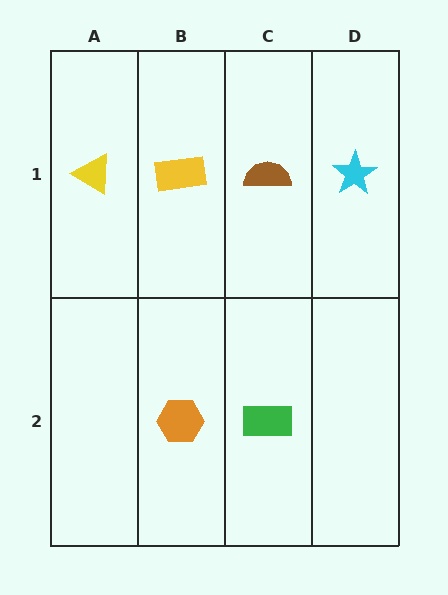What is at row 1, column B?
A yellow rectangle.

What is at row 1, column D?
A cyan star.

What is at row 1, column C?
A brown semicircle.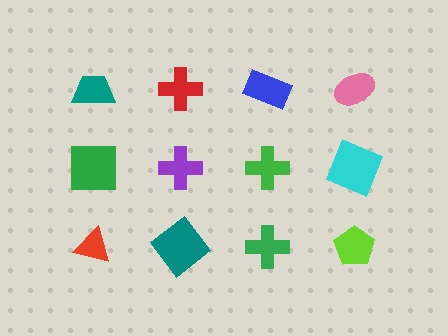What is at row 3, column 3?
A green cross.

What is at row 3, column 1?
A red triangle.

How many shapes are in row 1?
4 shapes.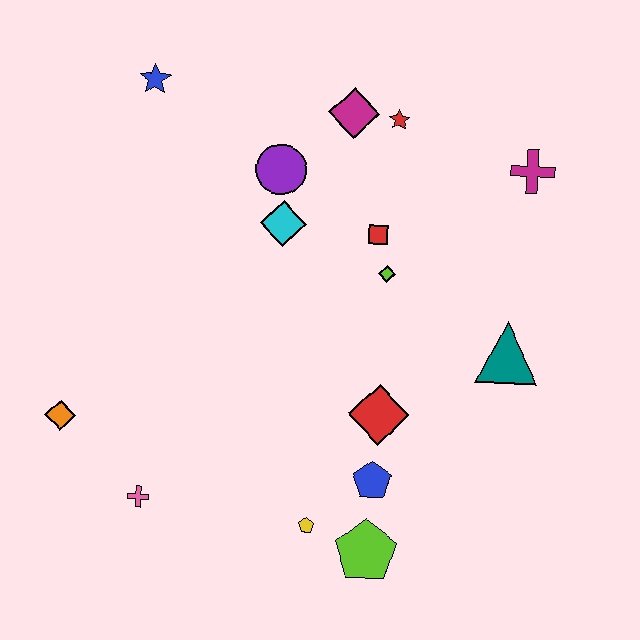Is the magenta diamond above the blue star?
No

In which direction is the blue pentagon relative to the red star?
The blue pentagon is below the red star.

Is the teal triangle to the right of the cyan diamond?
Yes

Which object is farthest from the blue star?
The lime pentagon is farthest from the blue star.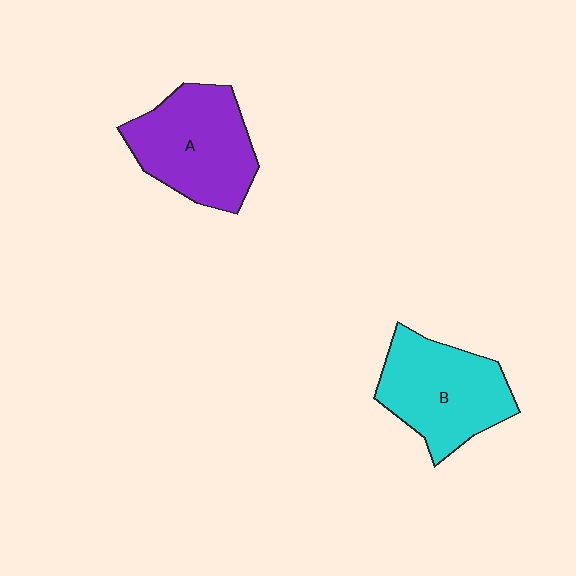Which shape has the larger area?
Shape A (purple).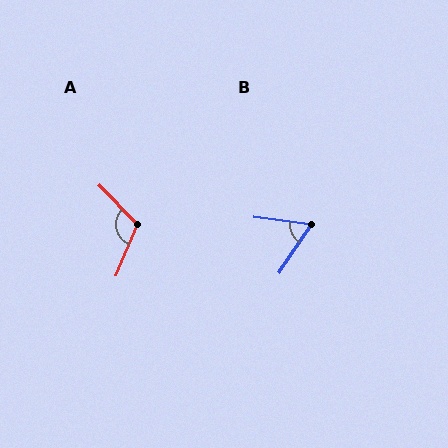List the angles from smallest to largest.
B (64°), A (113°).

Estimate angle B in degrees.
Approximately 64 degrees.